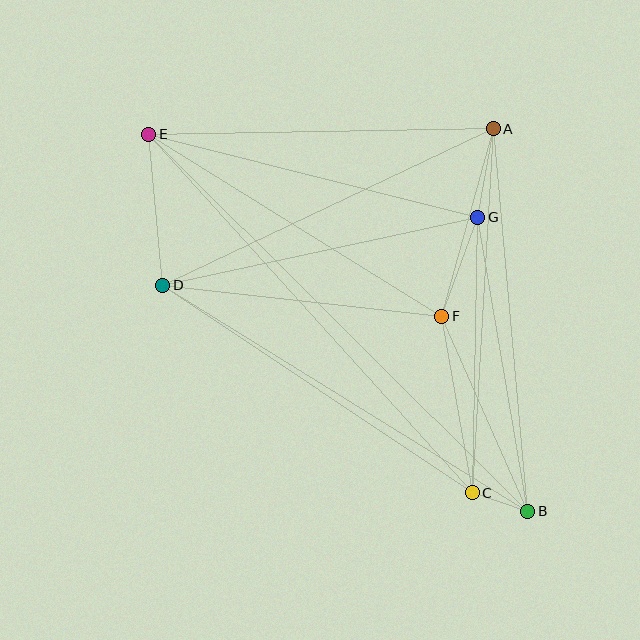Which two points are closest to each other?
Points B and C are closest to each other.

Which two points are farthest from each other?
Points B and E are farthest from each other.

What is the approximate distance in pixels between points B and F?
The distance between B and F is approximately 213 pixels.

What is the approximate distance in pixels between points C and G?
The distance between C and G is approximately 276 pixels.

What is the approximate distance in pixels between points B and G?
The distance between B and G is approximately 298 pixels.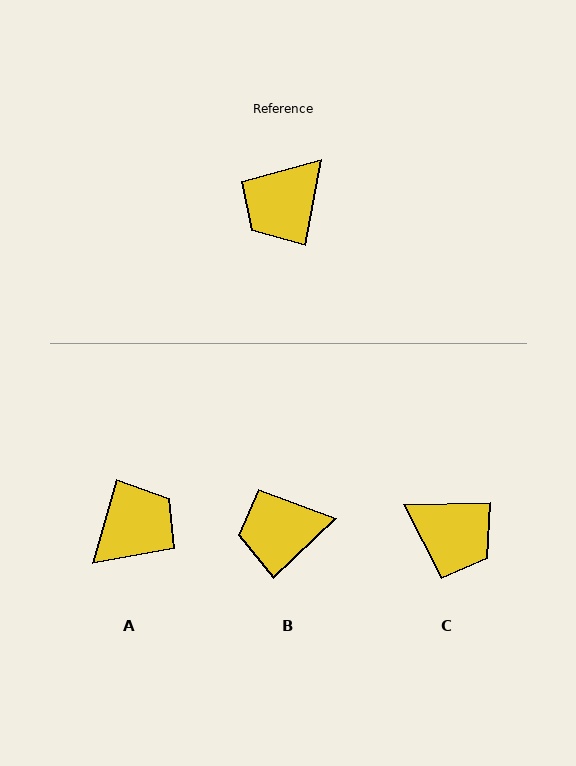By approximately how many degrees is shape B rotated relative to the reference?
Approximately 36 degrees clockwise.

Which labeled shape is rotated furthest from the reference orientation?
A, about 175 degrees away.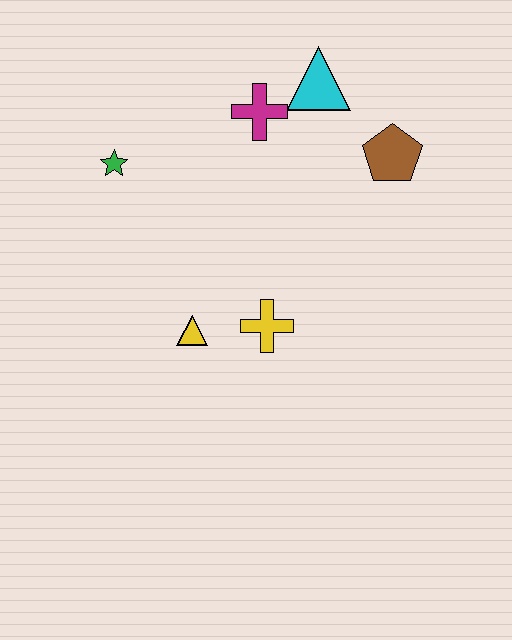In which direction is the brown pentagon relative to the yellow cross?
The brown pentagon is above the yellow cross.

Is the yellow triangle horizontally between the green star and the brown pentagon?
Yes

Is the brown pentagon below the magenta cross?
Yes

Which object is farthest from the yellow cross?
The cyan triangle is farthest from the yellow cross.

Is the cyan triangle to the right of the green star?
Yes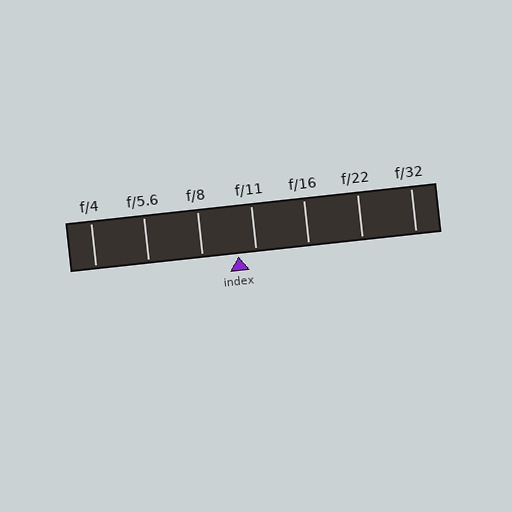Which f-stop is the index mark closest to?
The index mark is closest to f/11.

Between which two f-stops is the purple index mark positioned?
The index mark is between f/8 and f/11.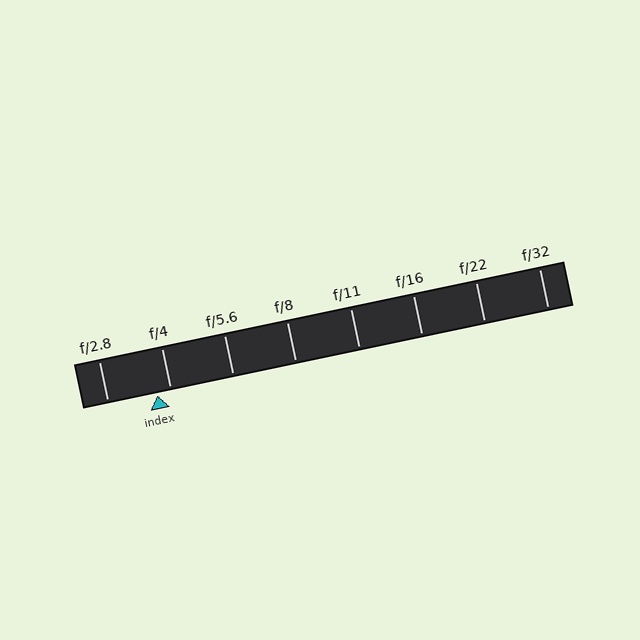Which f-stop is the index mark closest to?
The index mark is closest to f/4.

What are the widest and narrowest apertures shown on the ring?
The widest aperture shown is f/2.8 and the narrowest is f/32.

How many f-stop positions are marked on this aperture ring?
There are 8 f-stop positions marked.